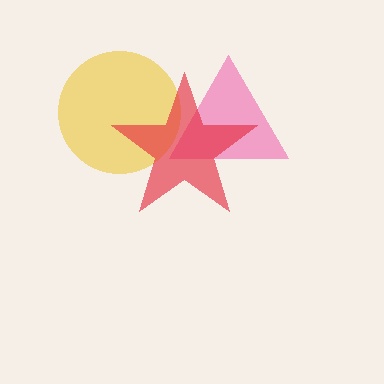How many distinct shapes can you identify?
There are 3 distinct shapes: a pink triangle, a yellow circle, a red star.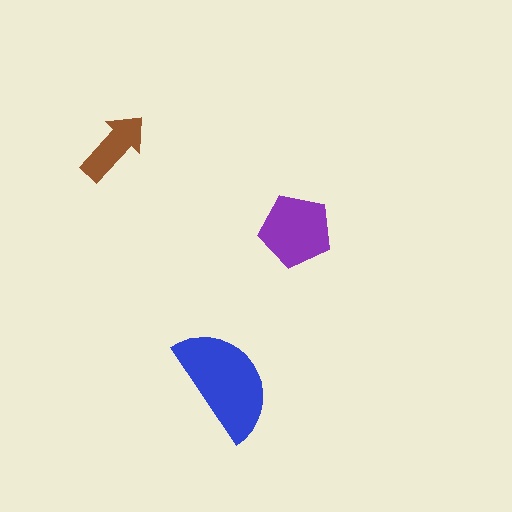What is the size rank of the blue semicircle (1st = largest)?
1st.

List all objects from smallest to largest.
The brown arrow, the purple pentagon, the blue semicircle.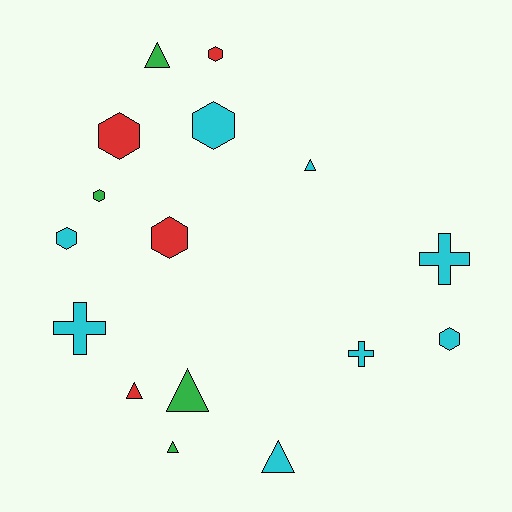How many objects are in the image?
There are 16 objects.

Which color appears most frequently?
Cyan, with 8 objects.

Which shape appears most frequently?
Hexagon, with 7 objects.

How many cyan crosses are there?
There are 3 cyan crosses.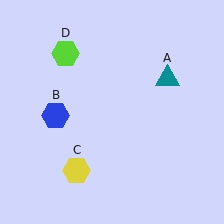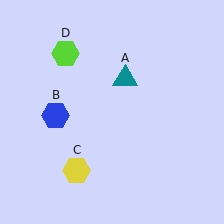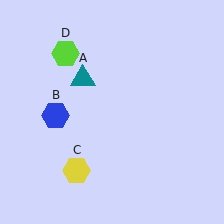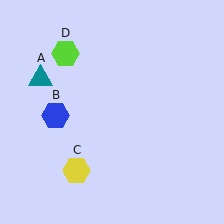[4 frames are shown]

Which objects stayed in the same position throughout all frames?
Blue hexagon (object B) and yellow hexagon (object C) and lime hexagon (object D) remained stationary.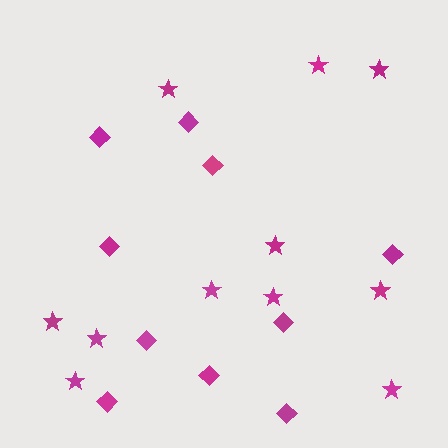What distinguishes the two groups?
There are 2 groups: one group of diamonds (10) and one group of stars (11).